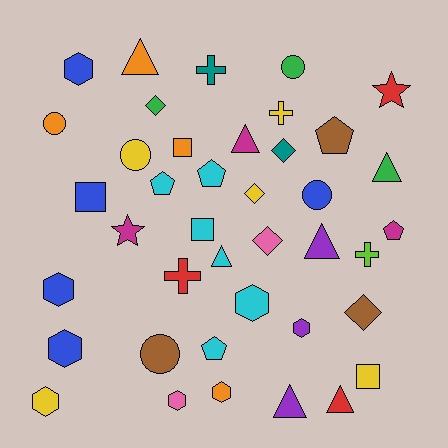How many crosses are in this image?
There are 4 crosses.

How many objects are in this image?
There are 40 objects.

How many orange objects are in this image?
There are 4 orange objects.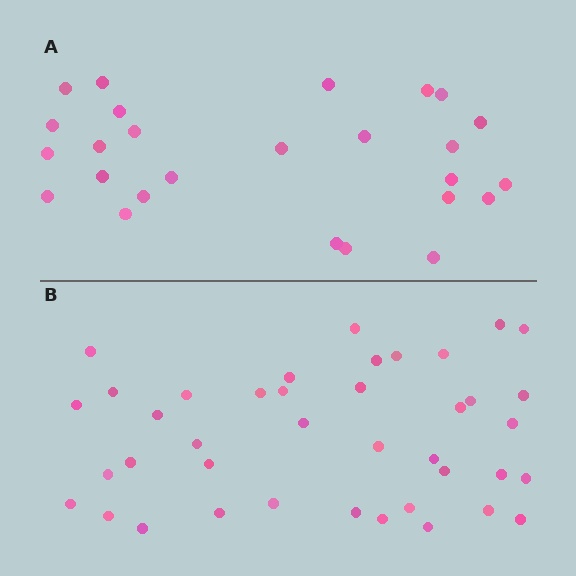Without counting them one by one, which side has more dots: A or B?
Region B (the bottom region) has more dots.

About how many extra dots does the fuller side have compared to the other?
Region B has approximately 15 more dots than region A.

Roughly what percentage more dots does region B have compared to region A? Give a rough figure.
About 55% more.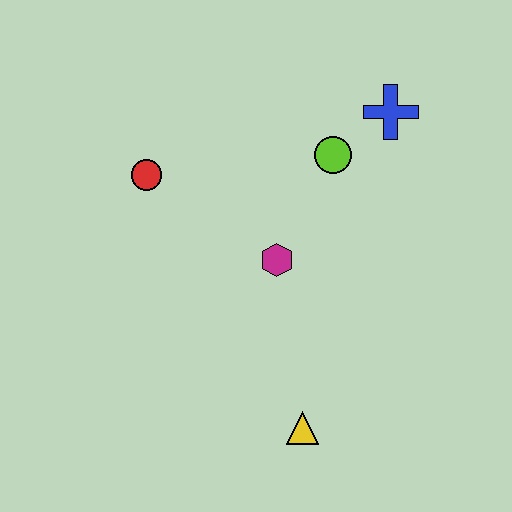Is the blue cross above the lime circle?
Yes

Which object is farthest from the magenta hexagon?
The blue cross is farthest from the magenta hexagon.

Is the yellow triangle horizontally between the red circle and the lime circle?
Yes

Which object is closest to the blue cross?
The lime circle is closest to the blue cross.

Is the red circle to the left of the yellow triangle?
Yes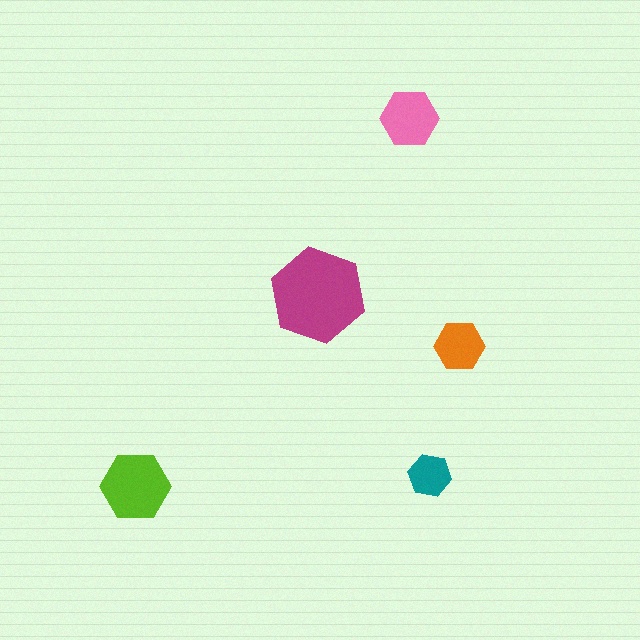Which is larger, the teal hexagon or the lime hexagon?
The lime one.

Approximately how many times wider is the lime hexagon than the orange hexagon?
About 1.5 times wider.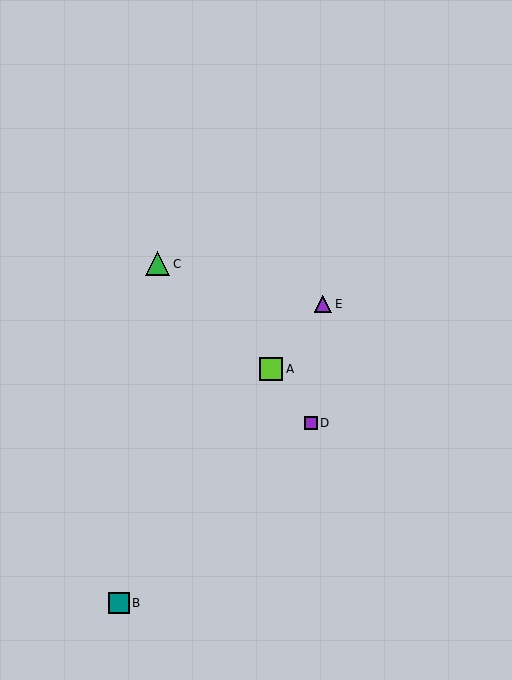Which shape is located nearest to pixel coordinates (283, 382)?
The lime square (labeled A) at (271, 369) is nearest to that location.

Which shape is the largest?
The green triangle (labeled C) is the largest.